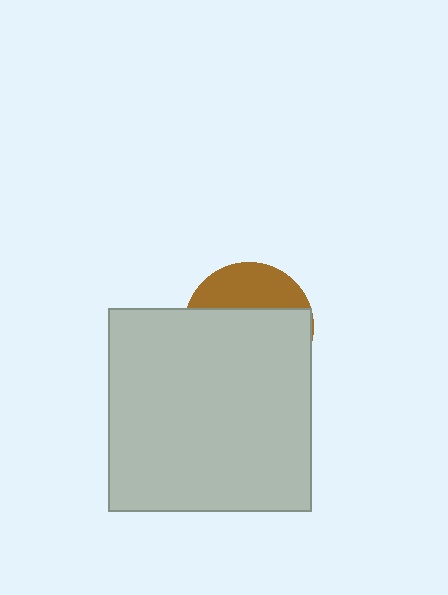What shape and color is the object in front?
The object in front is a light gray square.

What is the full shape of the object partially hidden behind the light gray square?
The partially hidden object is a brown circle.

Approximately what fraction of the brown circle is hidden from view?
Roughly 68% of the brown circle is hidden behind the light gray square.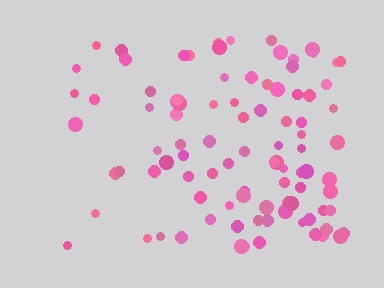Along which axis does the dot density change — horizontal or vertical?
Horizontal.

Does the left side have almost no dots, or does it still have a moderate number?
Still a moderate number, just noticeably fewer than the right.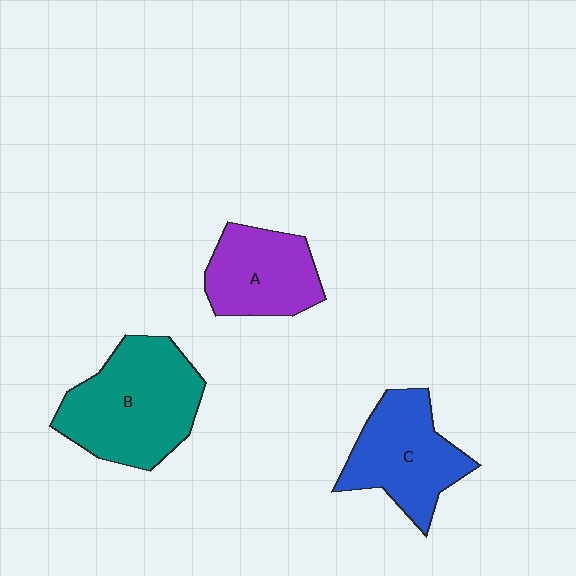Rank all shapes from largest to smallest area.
From largest to smallest: B (teal), C (blue), A (purple).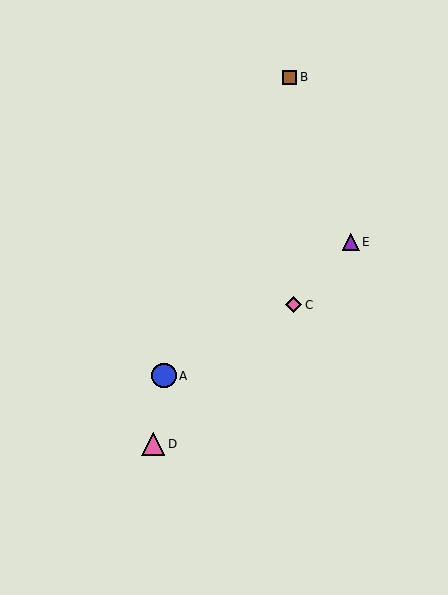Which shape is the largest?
The blue circle (labeled A) is the largest.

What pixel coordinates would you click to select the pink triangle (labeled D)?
Click at (153, 444) to select the pink triangle D.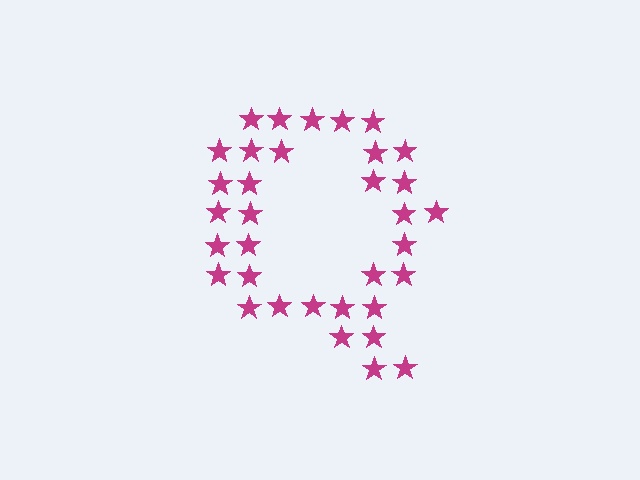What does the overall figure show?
The overall figure shows the letter Q.